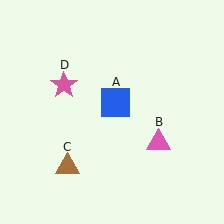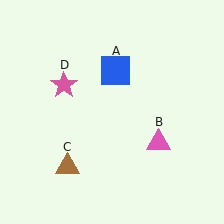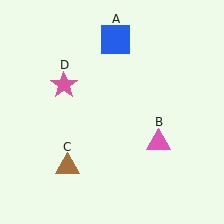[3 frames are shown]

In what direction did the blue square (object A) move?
The blue square (object A) moved up.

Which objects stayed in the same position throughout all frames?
Pink triangle (object B) and brown triangle (object C) and pink star (object D) remained stationary.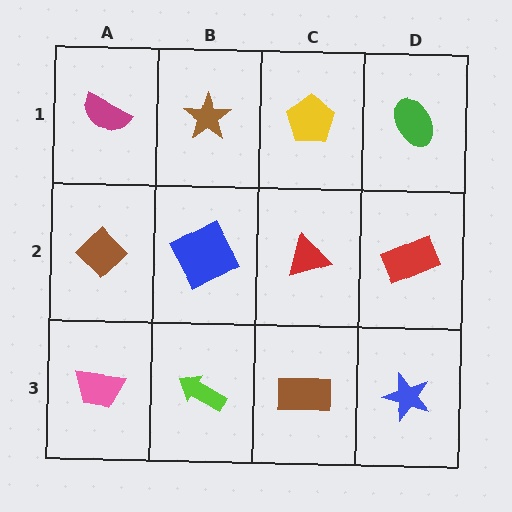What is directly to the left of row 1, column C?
A brown star.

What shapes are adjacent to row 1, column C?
A red triangle (row 2, column C), a brown star (row 1, column B), a green ellipse (row 1, column D).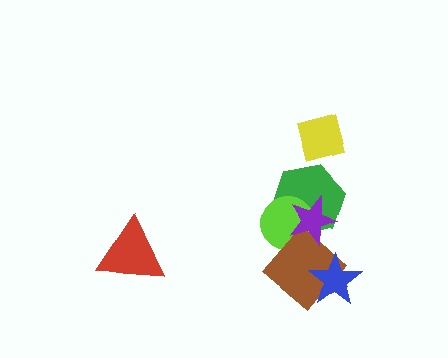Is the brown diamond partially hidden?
Yes, it is partially covered by another shape.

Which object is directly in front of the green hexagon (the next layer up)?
The lime circle is directly in front of the green hexagon.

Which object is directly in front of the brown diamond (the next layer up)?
The purple star is directly in front of the brown diamond.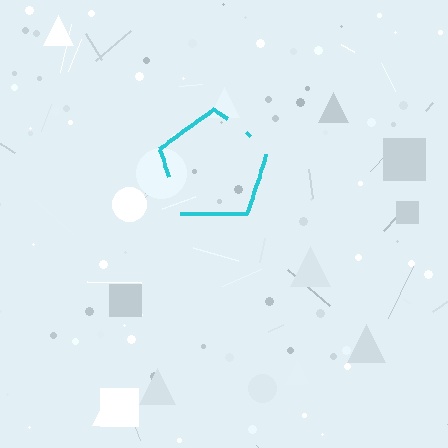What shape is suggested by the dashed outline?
The dashed outline suggests a pentagon.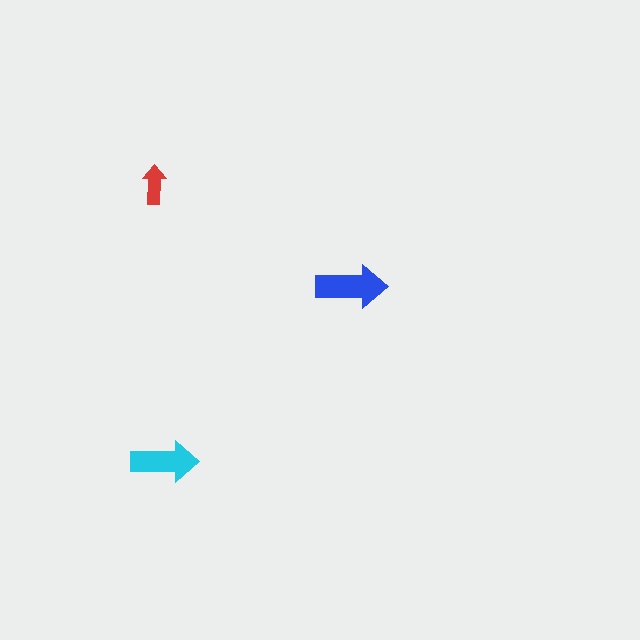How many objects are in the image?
There are 3 objects in the image.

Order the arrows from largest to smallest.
the blue one, the cyan one, the red one.